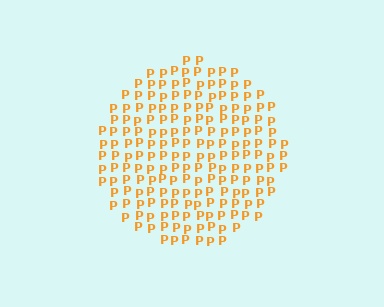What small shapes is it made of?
It is made of small letter P's.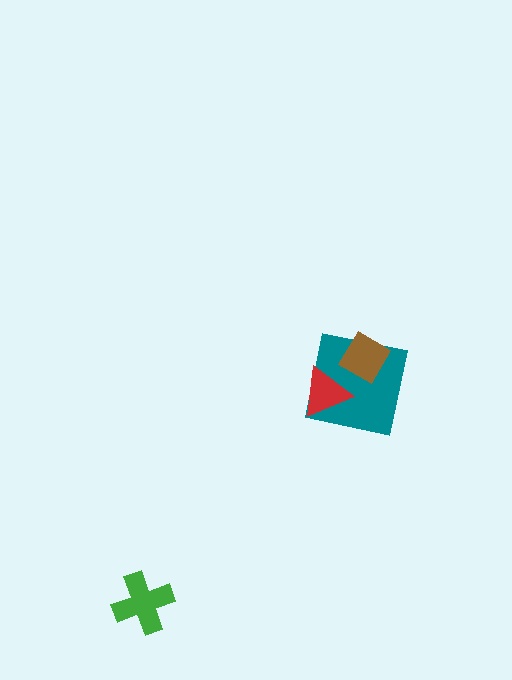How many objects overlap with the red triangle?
1 object overlaps with the red triangle.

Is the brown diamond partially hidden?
No, no other shape covers it.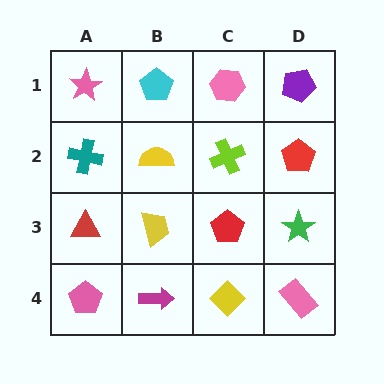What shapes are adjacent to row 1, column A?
A teal cross (row 2, column A), a cyan pentagon (row 1, column B).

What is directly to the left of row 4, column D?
A yellow diamond.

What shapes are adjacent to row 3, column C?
A lime cross (row 2, column C), a yellow diamond (row 4, column C), a yellow trapezoid (row 3, column B), a green star (row 3, column D).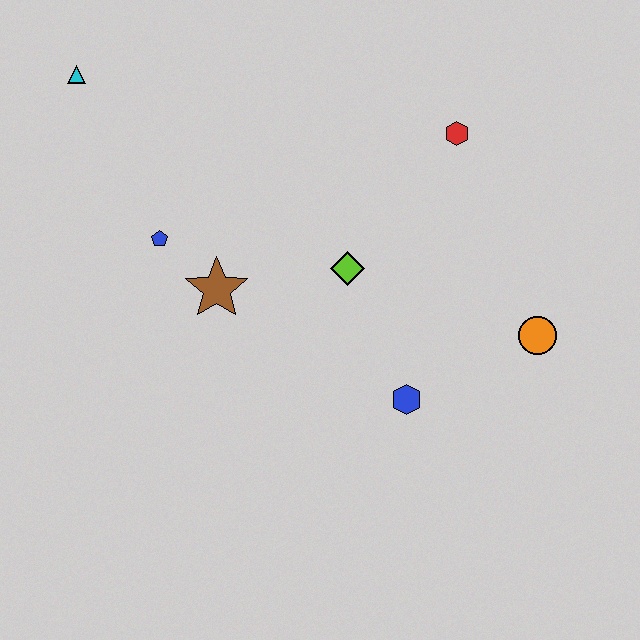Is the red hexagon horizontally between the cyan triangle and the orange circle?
Yes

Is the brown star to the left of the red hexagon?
Yes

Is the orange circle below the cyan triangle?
Yes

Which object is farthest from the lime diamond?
The cyan triangle is farthest from the lime diamond.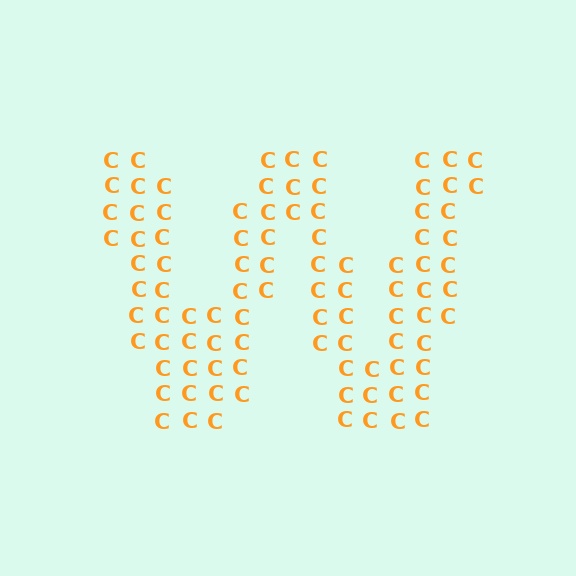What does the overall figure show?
The overall figure shows the letter W.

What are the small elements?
The small elements are letter C's.